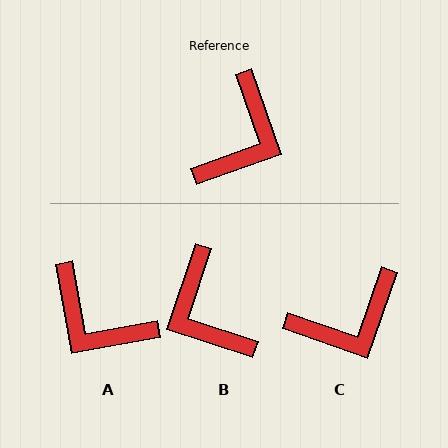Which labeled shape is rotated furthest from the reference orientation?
B, about 128 degrees away.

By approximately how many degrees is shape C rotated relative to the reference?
Approximately 39 degrees clockwise.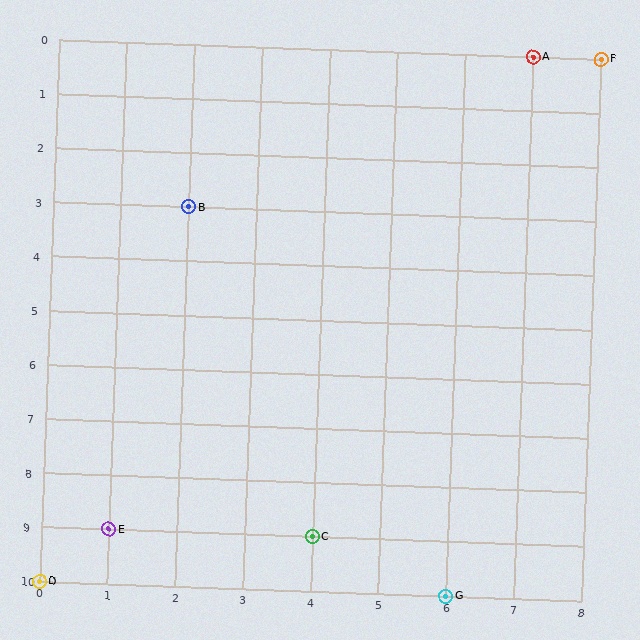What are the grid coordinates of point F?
Point F is at grid coordinates (8, 0).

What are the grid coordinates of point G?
Point G is at grid coordinates (6, 10).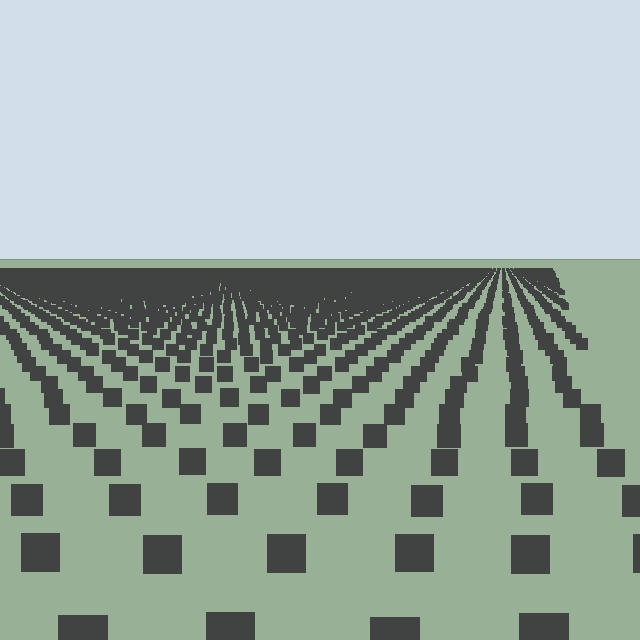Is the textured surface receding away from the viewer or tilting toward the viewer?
The surface is receding away from the viewer. Texture elements get smaller and denser toward the top.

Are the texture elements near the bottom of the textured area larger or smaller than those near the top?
Larger. Near the bottom, elements are closer to the viewer and appear at a bigger on-screen size.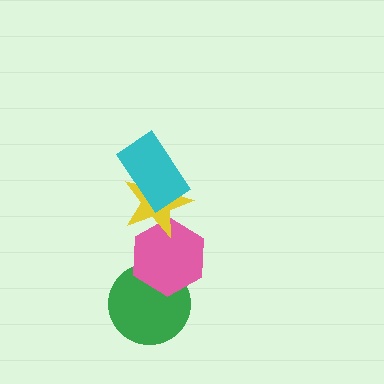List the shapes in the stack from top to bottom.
From top to bottom: the cyan rectangle, the yellow star, the pink hexagon, the green circle.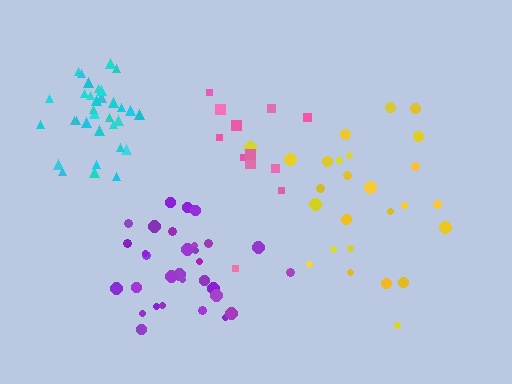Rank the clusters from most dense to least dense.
cyan, purple, yellow, pink.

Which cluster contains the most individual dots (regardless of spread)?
Cyan (33).